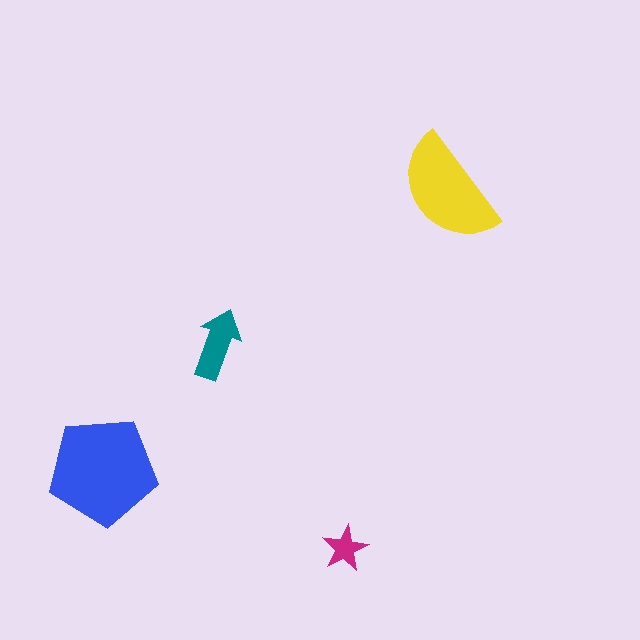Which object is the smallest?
The magenta star.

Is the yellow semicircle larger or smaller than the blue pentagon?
Smaller.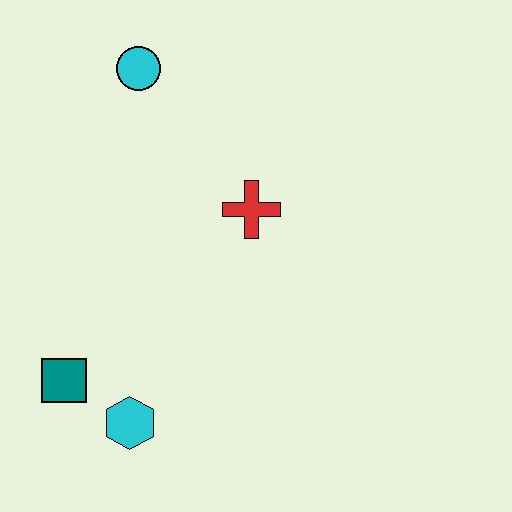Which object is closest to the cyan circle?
The red cross is closest to the cyan circle.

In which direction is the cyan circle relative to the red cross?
The cyan circle is above the red cross.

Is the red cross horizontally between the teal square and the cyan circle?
No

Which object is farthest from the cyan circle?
The cyan hexagon is farthest from the cyan circle.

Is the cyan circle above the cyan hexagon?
Yes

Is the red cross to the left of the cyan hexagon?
No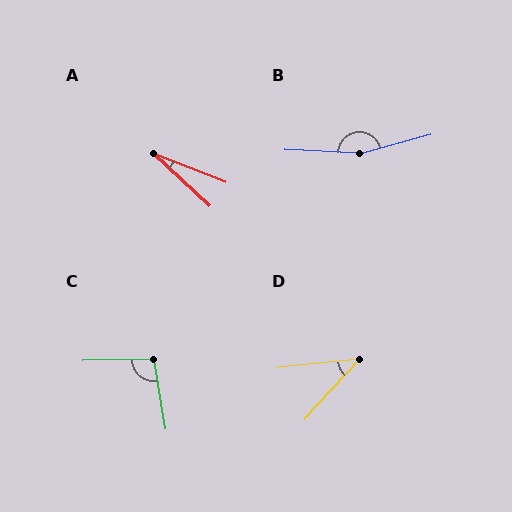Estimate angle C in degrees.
Approximately 98 degrees.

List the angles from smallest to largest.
A (21°), D (42°), C (98°), B (163°).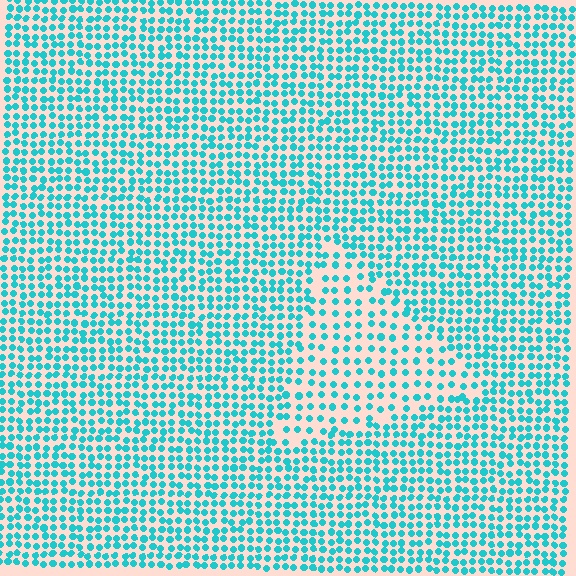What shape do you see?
I see a triangle.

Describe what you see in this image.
The image contains small cyan elements arranged at two different densities. A triangle-shaped region is visible where the elements are less densely packed than the surrounding area.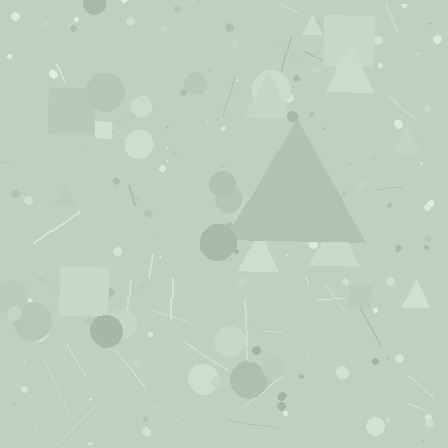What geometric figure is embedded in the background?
A triangle is embedded in the background.